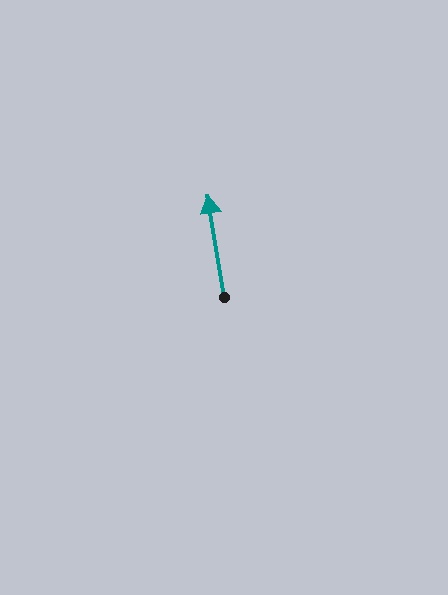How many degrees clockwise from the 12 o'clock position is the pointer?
Approximately 351 degrees.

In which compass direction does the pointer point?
North.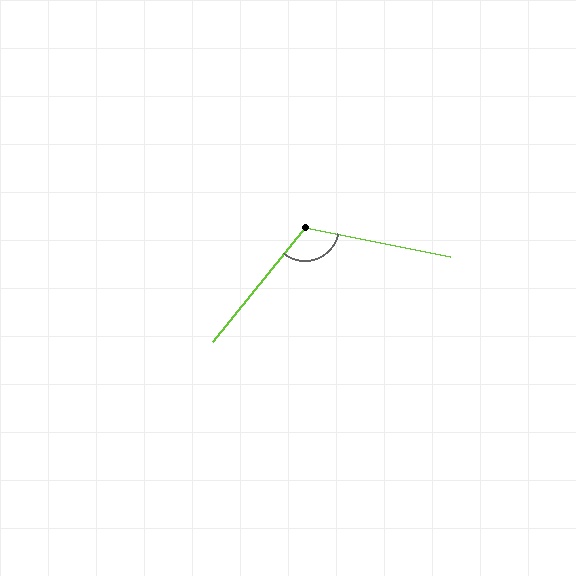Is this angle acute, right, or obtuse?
It is obtuse.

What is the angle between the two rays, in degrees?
Approximately 118 degrees.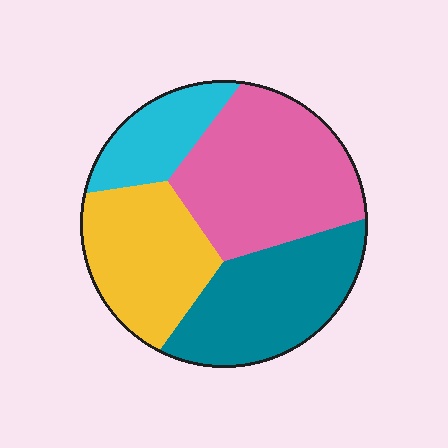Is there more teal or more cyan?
Teal.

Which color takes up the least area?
Cyan, at roughly 15%.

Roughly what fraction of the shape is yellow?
Yellow covers 24% of the shape.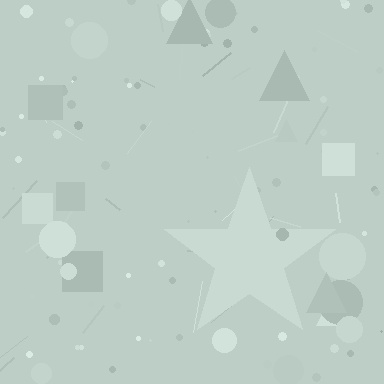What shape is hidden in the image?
A star is hidden in the image.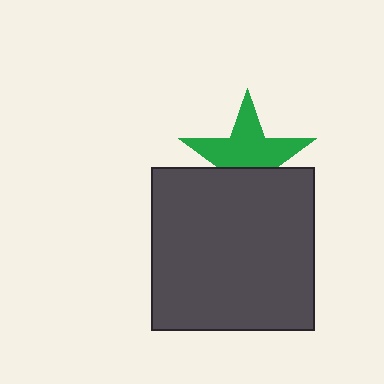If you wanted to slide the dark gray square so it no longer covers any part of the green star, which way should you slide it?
Slide it down — that is the most direct way to separate the two shapes.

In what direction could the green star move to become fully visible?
The green star could move up. That would shift it out from behind the dark gray square entirely.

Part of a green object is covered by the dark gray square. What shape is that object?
It is a star.